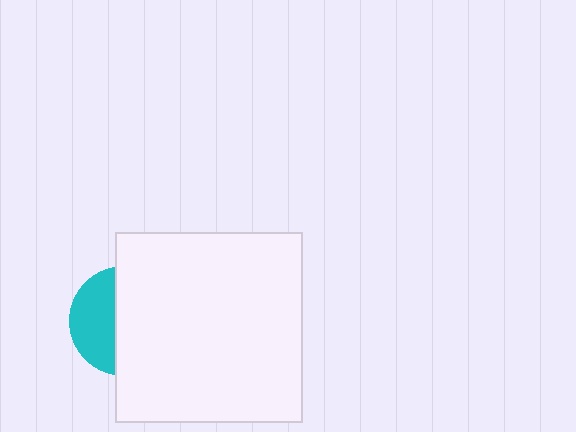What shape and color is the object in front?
The object in front is a white rectangle.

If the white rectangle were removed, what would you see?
You would see the complete cyan circle.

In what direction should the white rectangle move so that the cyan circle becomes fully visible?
The white rectangle should move right. That is the shortest direction to clear the overlap and leave the cyan circle fully visible.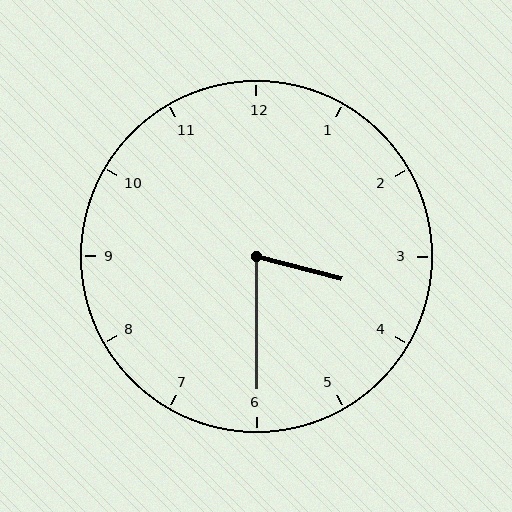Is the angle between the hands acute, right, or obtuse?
It is acute.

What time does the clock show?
3:30.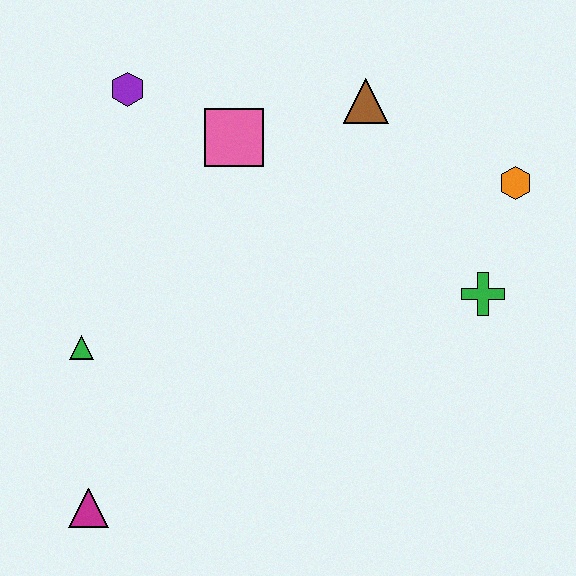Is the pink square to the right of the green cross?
No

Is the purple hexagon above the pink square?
Yes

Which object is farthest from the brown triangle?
The magenta triangle is farthest from the brown triangle.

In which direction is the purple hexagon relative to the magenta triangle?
The purple hexagon is above the magenta triangle.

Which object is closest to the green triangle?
The magenta triangle is closest to the green triangle.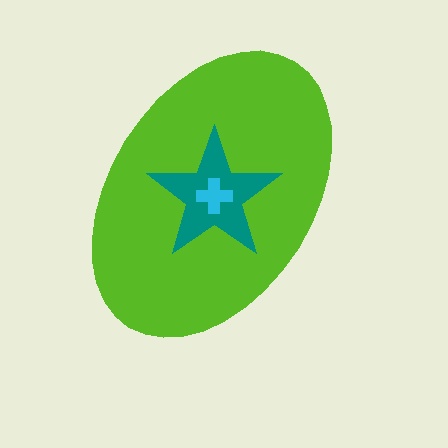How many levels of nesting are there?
3.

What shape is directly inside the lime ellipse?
The teal star.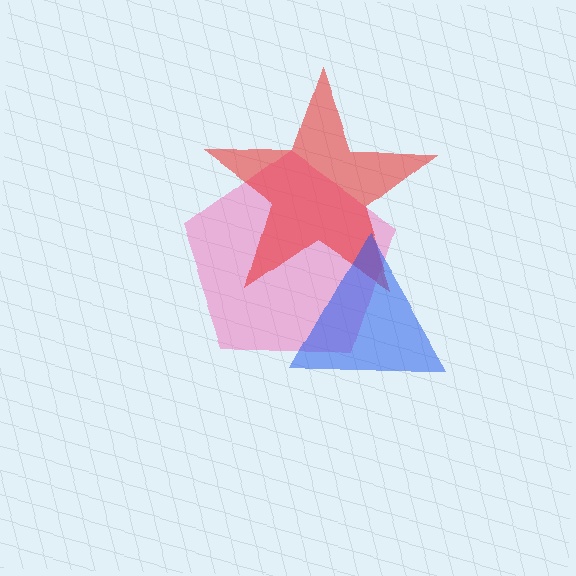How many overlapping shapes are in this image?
There are 3 overlapping shapes in the image.